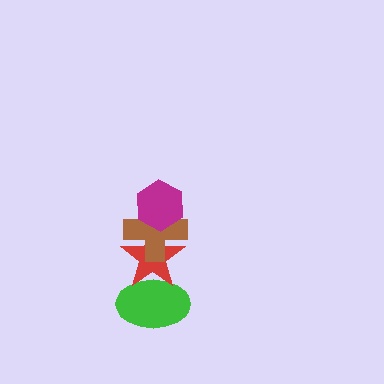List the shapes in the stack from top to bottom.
From top to bottom: the magenta hexagon, the brown cross, the red star, the green ellipse.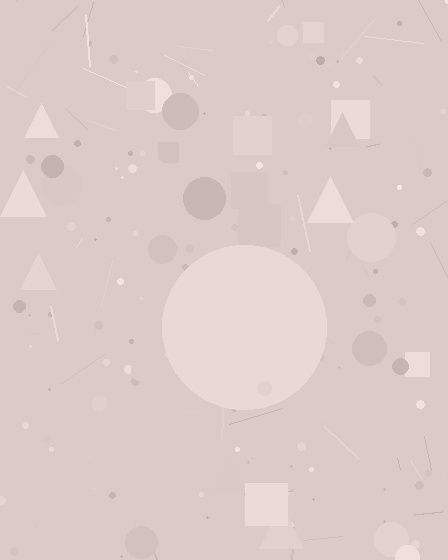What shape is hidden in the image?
A circle is hidden in the image.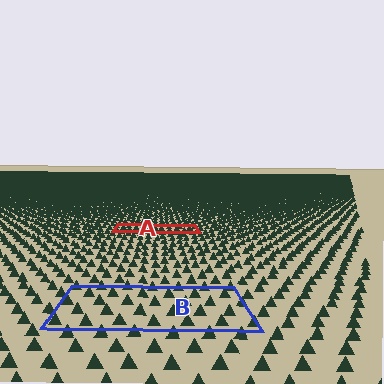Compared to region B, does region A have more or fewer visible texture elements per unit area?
Region A has more texture elements per unit area — they are packed more densely because it is farther away.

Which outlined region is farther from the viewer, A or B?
Region A is farther from the viewer — the texture elements inside it appear smaller and more densely packed.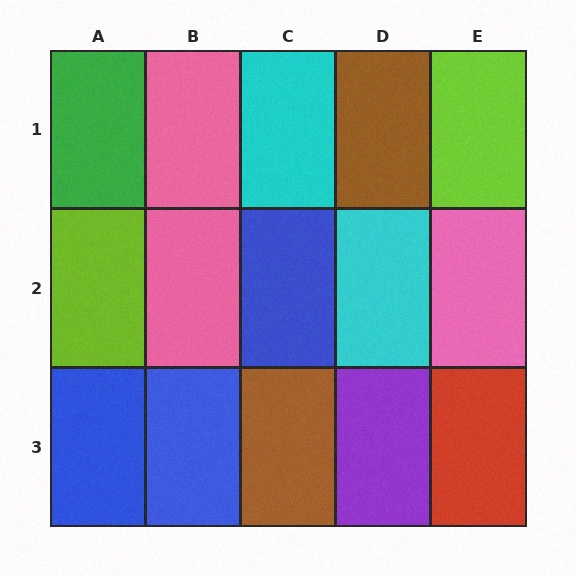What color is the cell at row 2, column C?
Blue.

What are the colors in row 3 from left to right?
Blue, blue, brown, purple, red.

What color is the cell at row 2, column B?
Pink.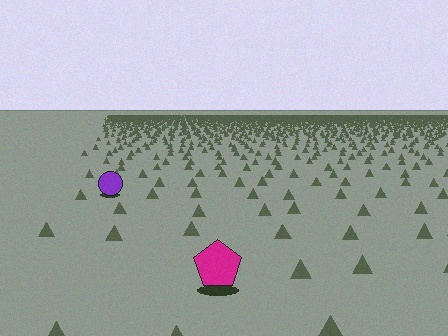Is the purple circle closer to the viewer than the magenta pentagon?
No. The magenta pentagon is closer — you can tell from the texture gradient: the ground texture is coarser near it.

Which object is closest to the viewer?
The magenta pentagon is closest. The texture marks near it are larger and more spread out.